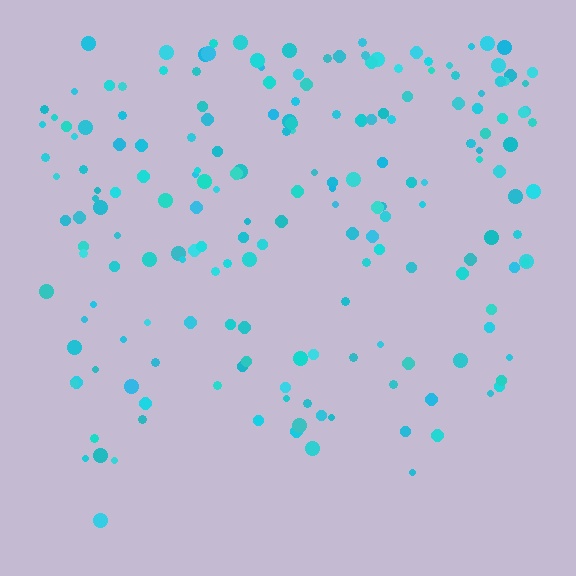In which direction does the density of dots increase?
From bottom to top, with the top side densest.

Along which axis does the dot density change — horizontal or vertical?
Vertical.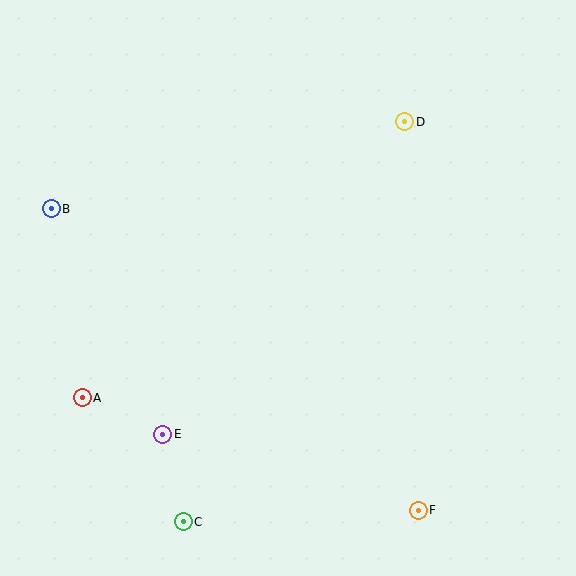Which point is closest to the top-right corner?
Point D is closest to the top-right corner.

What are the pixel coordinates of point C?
Point C is at (183, 522).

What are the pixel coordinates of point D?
Point D is at (405, 122).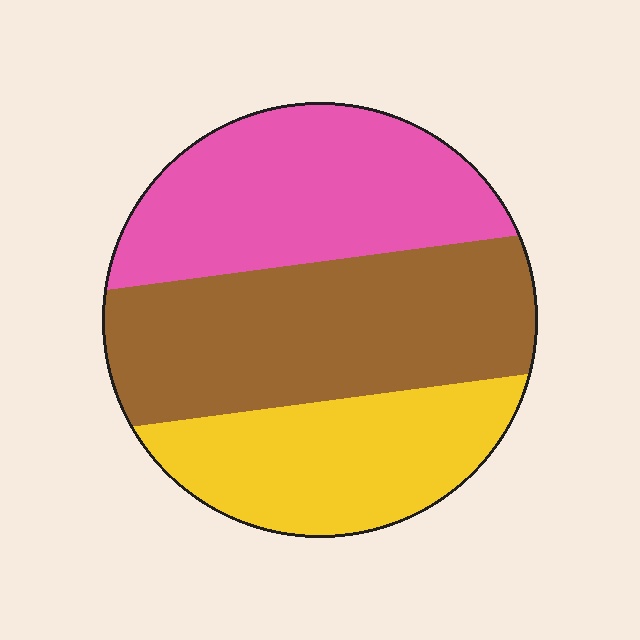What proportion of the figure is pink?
Pink covers around 35% of the figure.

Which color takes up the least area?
Yellow, at roughly 25%.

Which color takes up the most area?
Brown, at roughly 40%.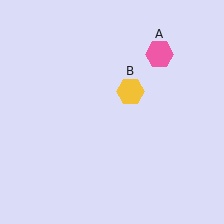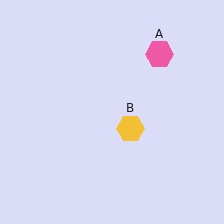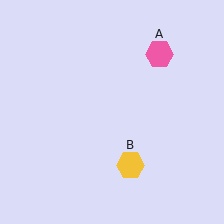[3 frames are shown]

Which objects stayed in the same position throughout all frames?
Pink hexagon (object A) remained stationary.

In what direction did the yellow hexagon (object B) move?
The yellow hexagon (object B) moved down.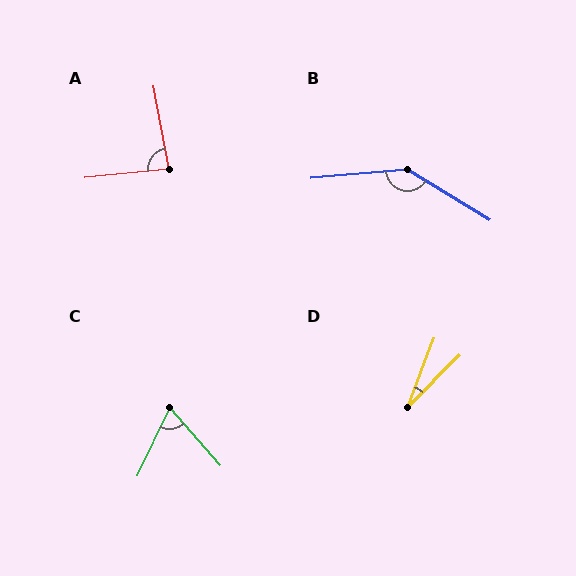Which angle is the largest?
B, at approximately 143 degrees.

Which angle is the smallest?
D, at approximately 24 degrees.